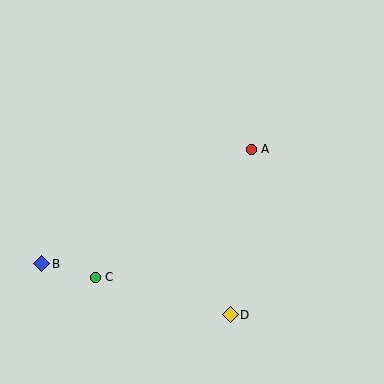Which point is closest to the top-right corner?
Point A is closest to the top-right corner.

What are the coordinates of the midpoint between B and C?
The midpoint between B and C is at (68, 270).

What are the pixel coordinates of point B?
Point B is at (42, 264).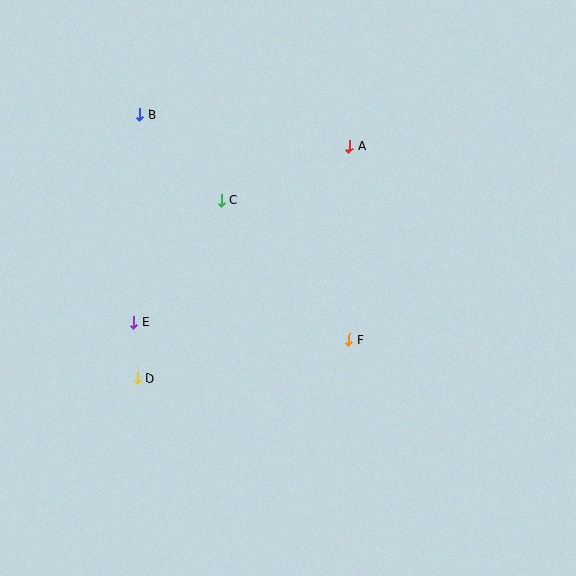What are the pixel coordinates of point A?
Point A is at (349, 146).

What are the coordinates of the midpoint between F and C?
The midpoint between F and C is at (285, 270).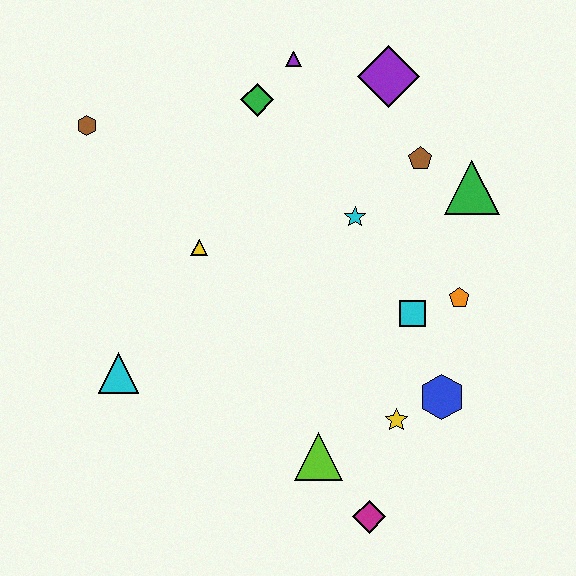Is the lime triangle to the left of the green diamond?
No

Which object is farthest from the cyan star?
The magenta diamond is farthest from the cyan star.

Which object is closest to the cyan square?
The orange pentagon is closest to the cyan square.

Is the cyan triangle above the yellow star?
Yes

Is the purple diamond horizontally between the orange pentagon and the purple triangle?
Yes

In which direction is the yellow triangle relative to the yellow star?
The yellow triangle is to the left of the yellow star.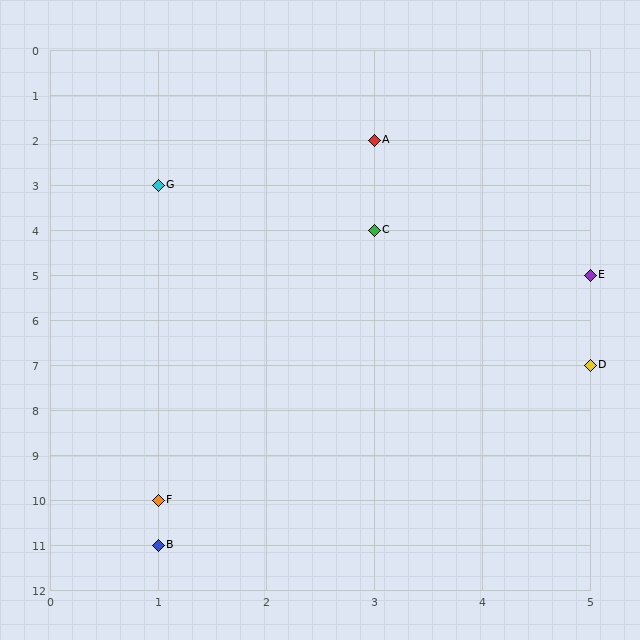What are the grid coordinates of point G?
Point G is at grid coordinates (1, 3).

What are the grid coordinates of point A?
Point A is at grid coordinates (3, 2).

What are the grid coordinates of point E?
Point E is at grid coordinates (5, 5).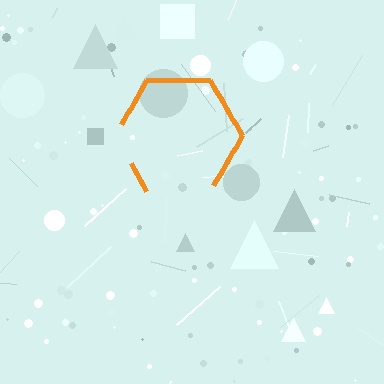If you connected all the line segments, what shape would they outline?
They would outline a hexagon.